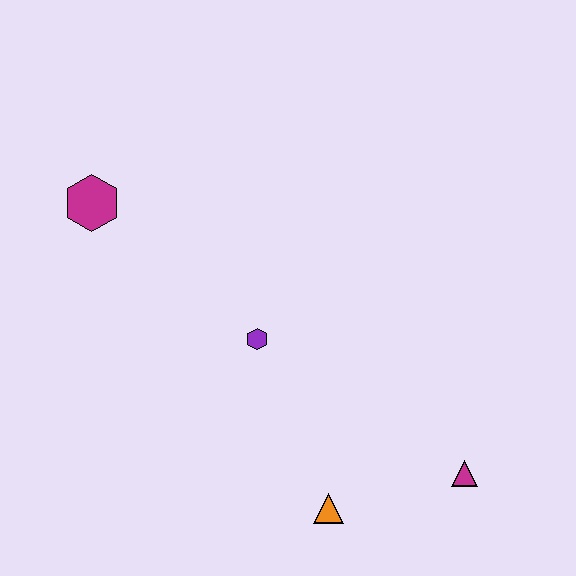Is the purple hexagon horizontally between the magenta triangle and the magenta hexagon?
Yes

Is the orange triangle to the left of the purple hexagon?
No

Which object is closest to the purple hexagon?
The orange triangle is closest to the purple hexagon.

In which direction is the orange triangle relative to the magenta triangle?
The orange triangle is to the left of the magenta triangle.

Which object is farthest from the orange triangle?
The magenta hexagon is farthest from the orange triangle.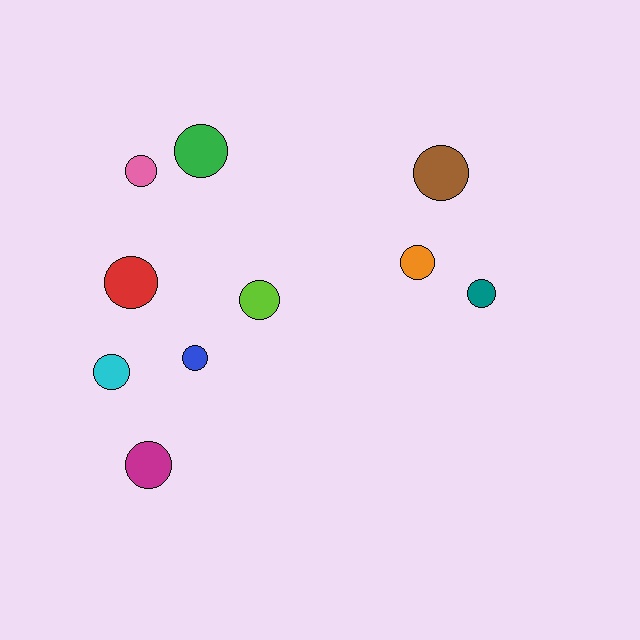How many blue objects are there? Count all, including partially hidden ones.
There is 1 blue object.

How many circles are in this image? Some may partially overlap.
There are 10 circles.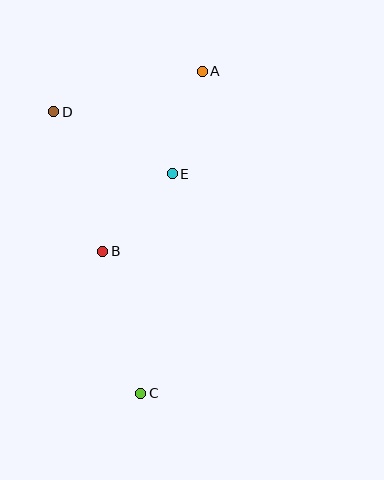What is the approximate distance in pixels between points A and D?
The distance between A and D is approximately 154 pixels.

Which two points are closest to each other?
Points B and E are closest to each other.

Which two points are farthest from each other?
Points A and C are farthest from each other.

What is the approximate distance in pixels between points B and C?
The distance between B and C is approximately 147 pixels.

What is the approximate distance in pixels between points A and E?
The distance between A and E is approximately 107 pixels.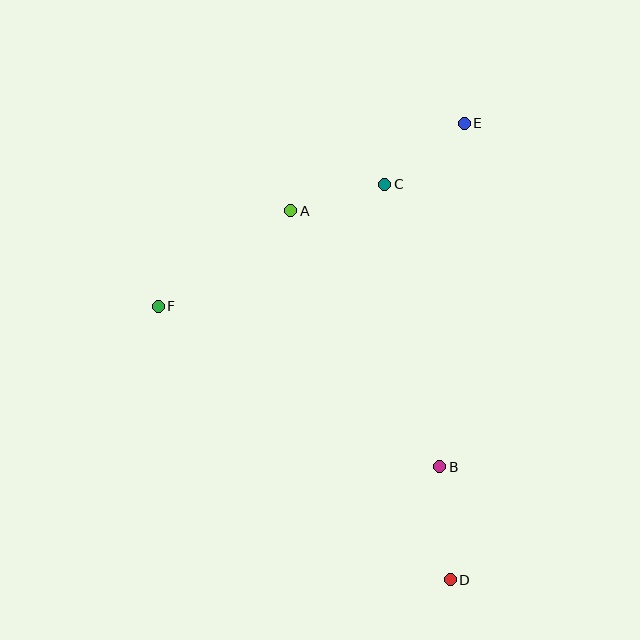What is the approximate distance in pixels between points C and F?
The distance between C and F is approximately 257 pixels.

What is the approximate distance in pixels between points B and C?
The distance between B and C is approximately 288 pixels.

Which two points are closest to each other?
Points A and C are closest to each other.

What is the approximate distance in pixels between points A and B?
The distance between A and B is approximately 296 pixels.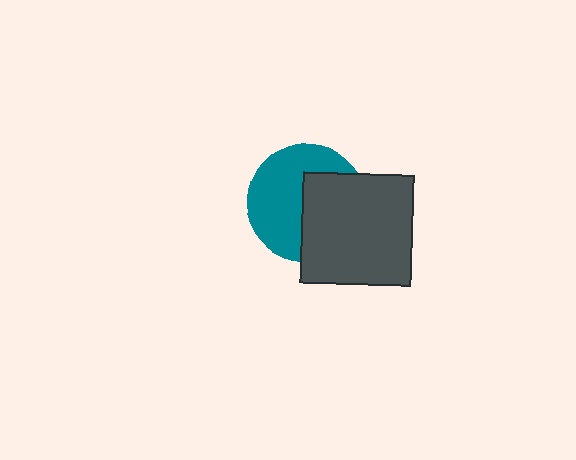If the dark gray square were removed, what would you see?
You would see the complete teal circle.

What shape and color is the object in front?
The object in front is a dark gray square.